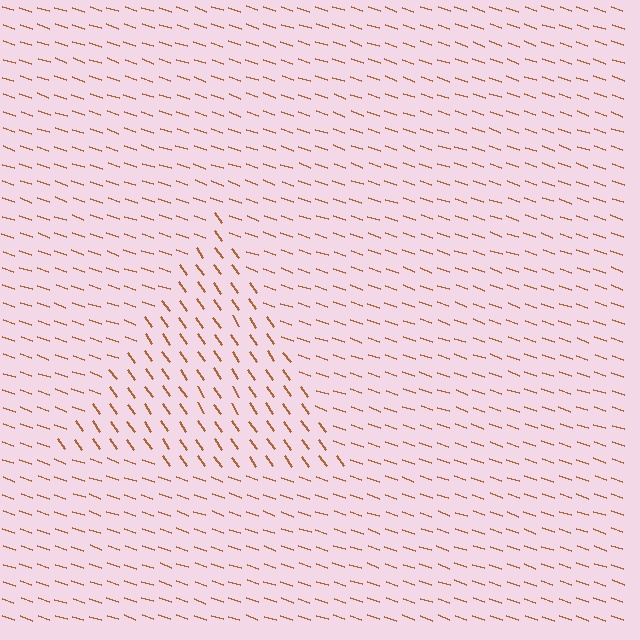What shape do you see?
I see a triangle.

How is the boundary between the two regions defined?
The boundary is defined purely by a change in line orientation (approximately 36 degrees difference). All lines are the same color and thickness.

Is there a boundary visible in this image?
Yes, there is a texture boundary formed by a change in line orientation.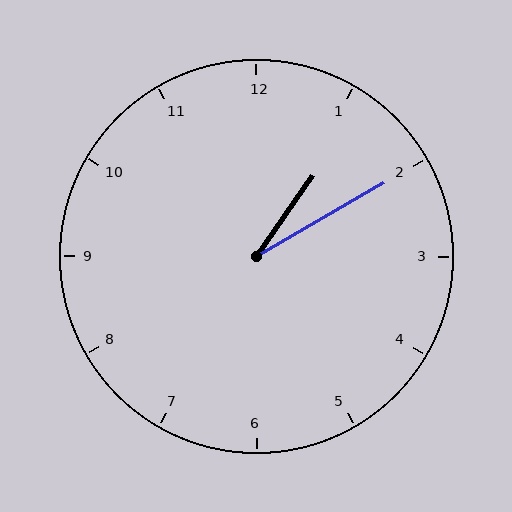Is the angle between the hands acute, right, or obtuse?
It is acute.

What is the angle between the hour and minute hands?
Approximately 25 degrees.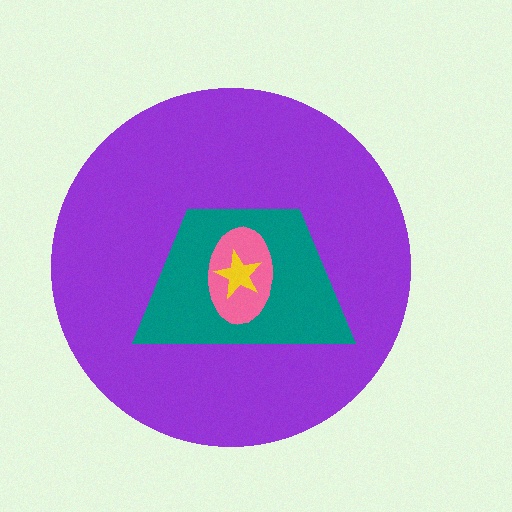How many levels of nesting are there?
4.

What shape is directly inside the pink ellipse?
The yellow star.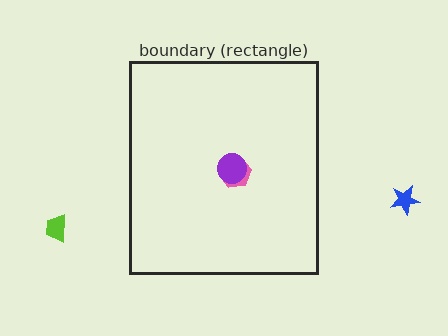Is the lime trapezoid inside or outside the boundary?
Outside.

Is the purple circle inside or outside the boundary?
Inside.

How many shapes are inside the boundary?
2 inside, 2 outside.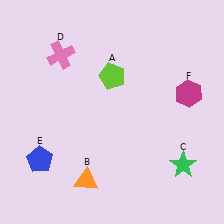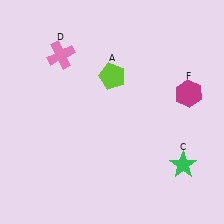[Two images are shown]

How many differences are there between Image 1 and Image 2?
There are 2 differences between the two images.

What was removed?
The blue pentagon (E), the orange triangle (B) were removed in Image 2.